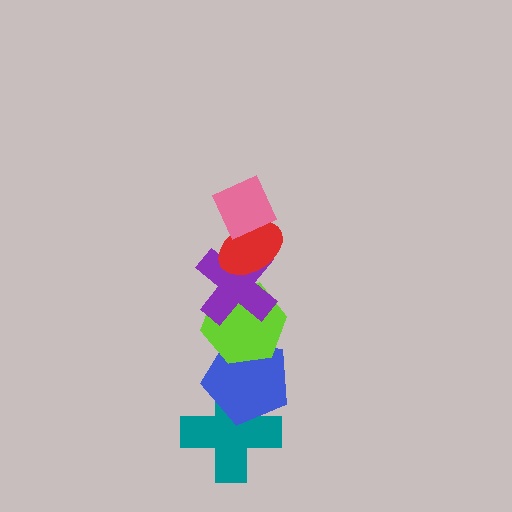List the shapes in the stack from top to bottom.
From top to bottom: the pink diamond, the red ellipse, the purple cross, the lime hexagon, the blue pentagon, the teal cross.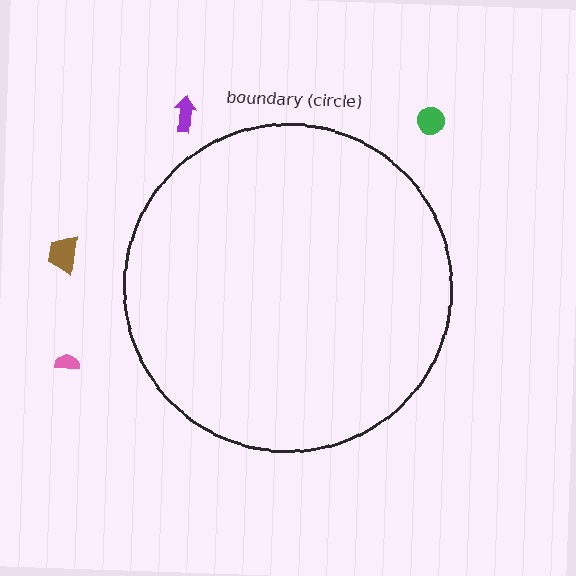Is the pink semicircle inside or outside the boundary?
Outside.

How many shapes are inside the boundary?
0 inside, 4 outside.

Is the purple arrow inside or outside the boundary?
Outside.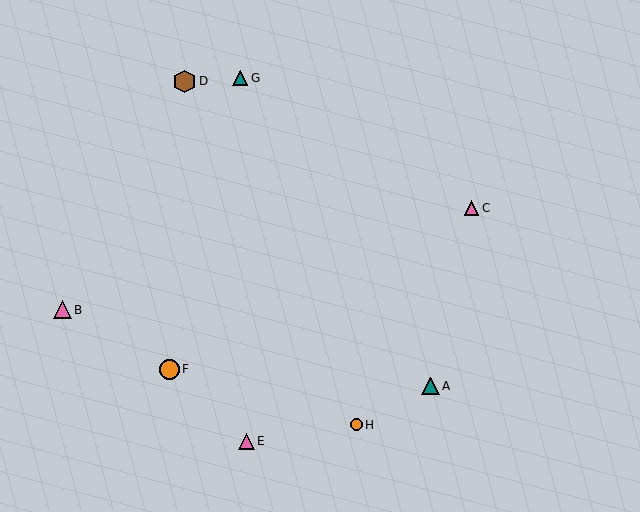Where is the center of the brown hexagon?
The center of the brown hexagon is at (185, 81).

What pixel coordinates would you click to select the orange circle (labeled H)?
Click at (356, 425) to select the orange circle H.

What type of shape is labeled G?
Shape G is a teal triangle.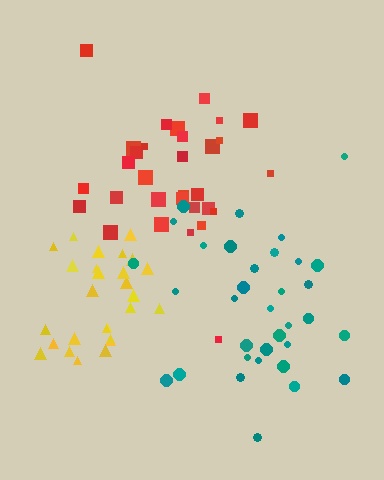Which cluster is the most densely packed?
Yellow.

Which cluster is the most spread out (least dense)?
Red.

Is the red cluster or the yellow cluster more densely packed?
Yellow.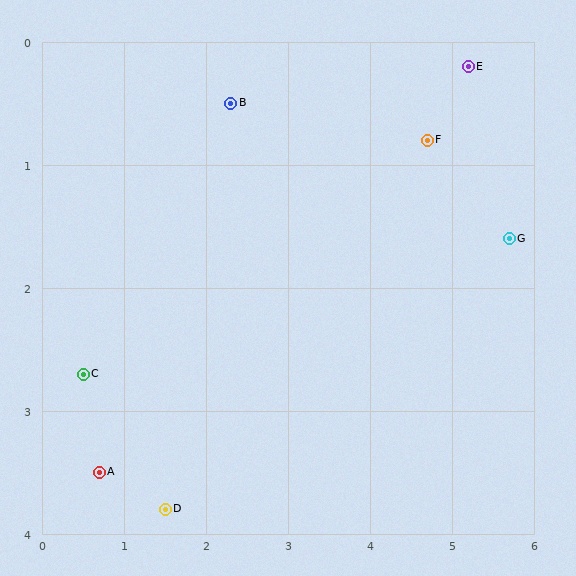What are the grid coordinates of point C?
Point C is at approximately (0.5, 2.7).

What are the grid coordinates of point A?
Point A is at approximately (0.7, 3.5).